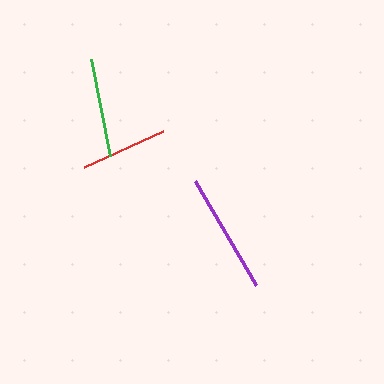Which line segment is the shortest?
The red line is the shortest at approximately 87 pixels.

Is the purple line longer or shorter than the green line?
The purple line is longer than the green line.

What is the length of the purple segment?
The purple segment is approximately 120 pixels long.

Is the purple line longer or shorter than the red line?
The purple line is longer than the red line.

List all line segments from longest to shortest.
From longest to shortest: purple, green, red.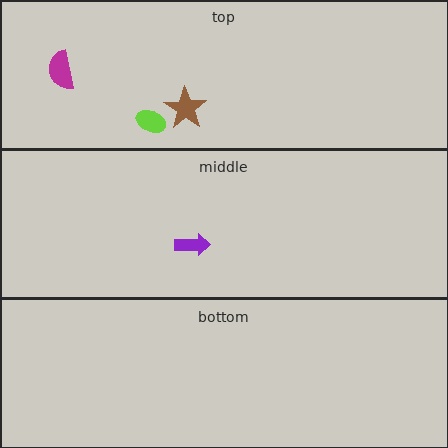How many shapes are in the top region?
3.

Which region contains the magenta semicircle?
The top region.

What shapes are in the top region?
The brown star, the magenta semicircle, the lime ellipse.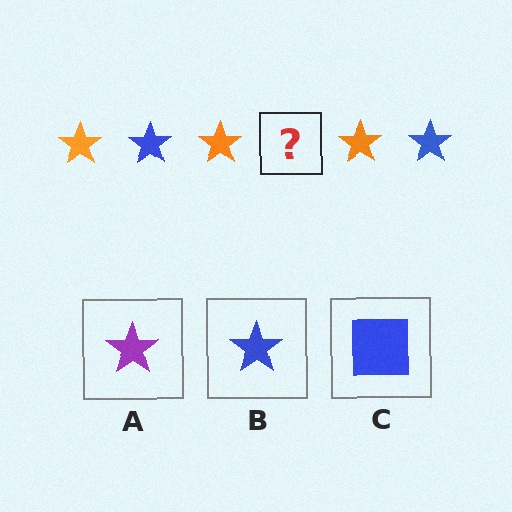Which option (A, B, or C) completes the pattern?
B.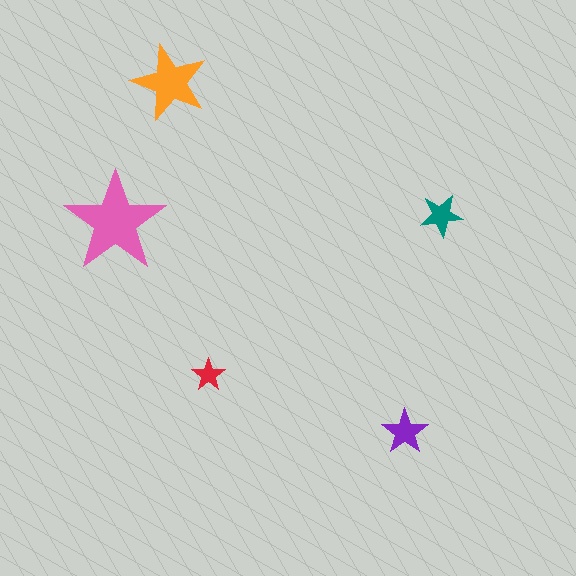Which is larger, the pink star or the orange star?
The pink one.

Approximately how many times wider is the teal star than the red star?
About 1.5 times wider.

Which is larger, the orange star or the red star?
The orange one.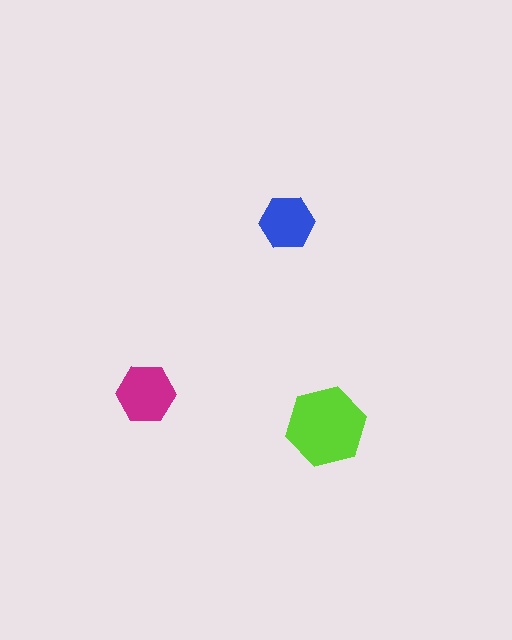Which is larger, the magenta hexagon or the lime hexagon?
The lime one.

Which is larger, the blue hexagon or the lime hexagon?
The lime one.